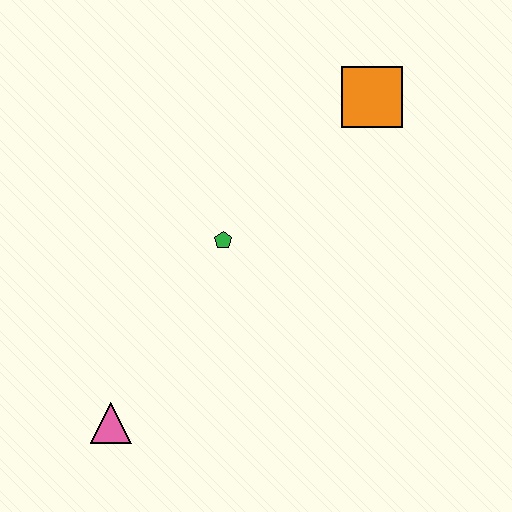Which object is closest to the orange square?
The green pentagon is closest to the orange square.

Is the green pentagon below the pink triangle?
No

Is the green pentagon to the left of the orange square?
Yes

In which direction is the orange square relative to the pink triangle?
The orange square is above the pink triangle.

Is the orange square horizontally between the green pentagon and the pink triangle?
No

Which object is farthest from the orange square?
The pink triangle is farthest from the orange square.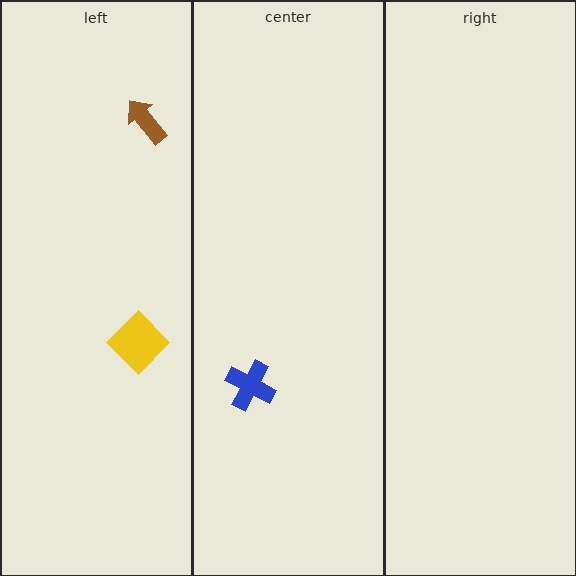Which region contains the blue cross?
The center region.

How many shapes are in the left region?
2.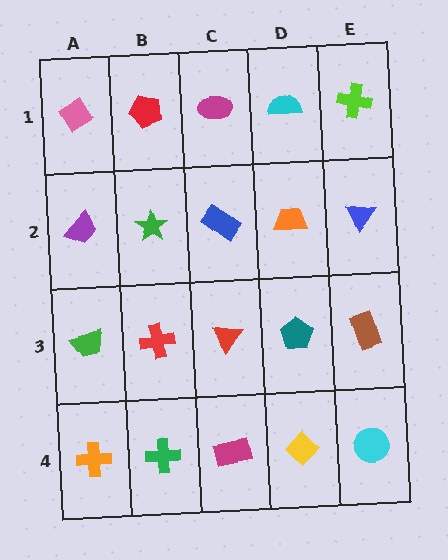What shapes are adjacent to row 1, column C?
A blue rectangle (row 2, column C), a red pentagon (row 1, column B), a cyan semicircle (row 1, column D).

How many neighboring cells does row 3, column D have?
4.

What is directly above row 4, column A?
A green trapezoid.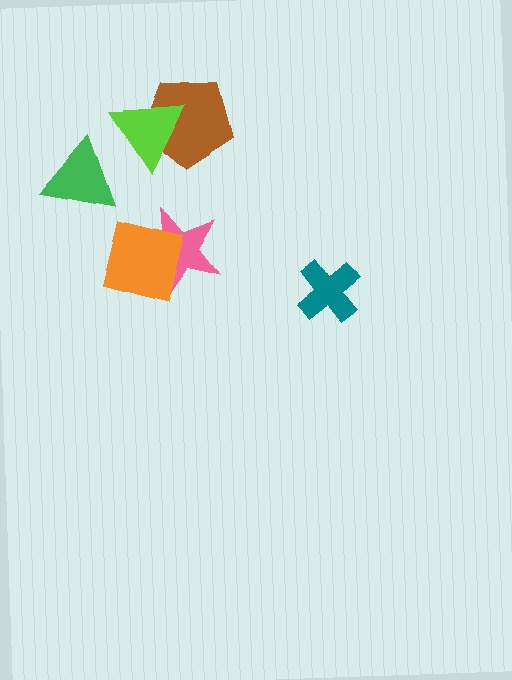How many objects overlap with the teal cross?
0 objects overlap with the teal cross.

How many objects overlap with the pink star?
1 object overlaps with the pink star.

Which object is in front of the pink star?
The orange square is in front of the pink star.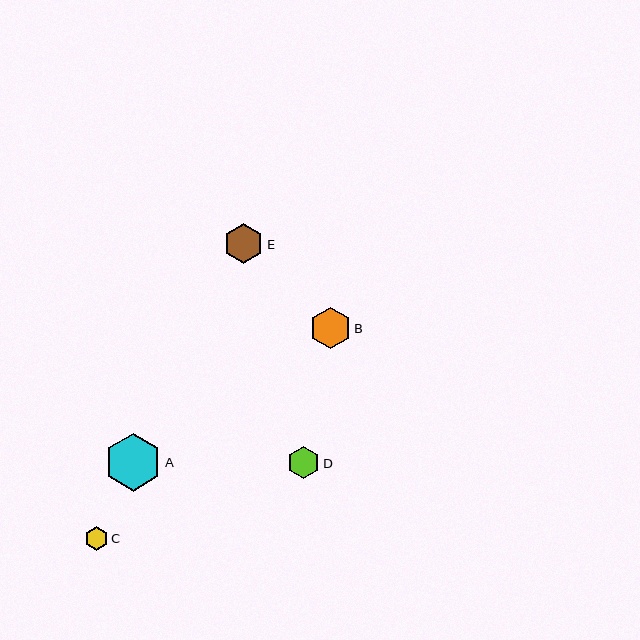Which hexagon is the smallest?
Hexagon C is the smallest with a size of approximately 23 pixels.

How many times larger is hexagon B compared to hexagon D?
Hexagon B is approximately 1.3 times the size of hexagon D.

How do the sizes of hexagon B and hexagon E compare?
Hexagon B and hexagon E are approximately the same size.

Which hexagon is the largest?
Hexagon A is the largest with a size of approximately 58 pixels.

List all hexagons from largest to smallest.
From largest to smallest: A, B, E, D, C.